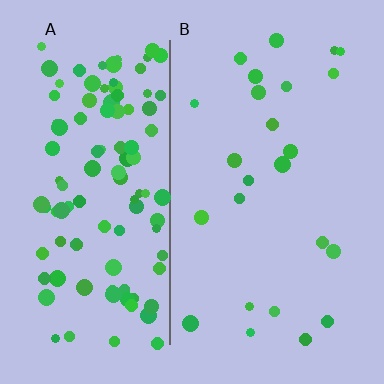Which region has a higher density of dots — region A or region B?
A (the left).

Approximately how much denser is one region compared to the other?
Approximately 4.5× — region A over region B.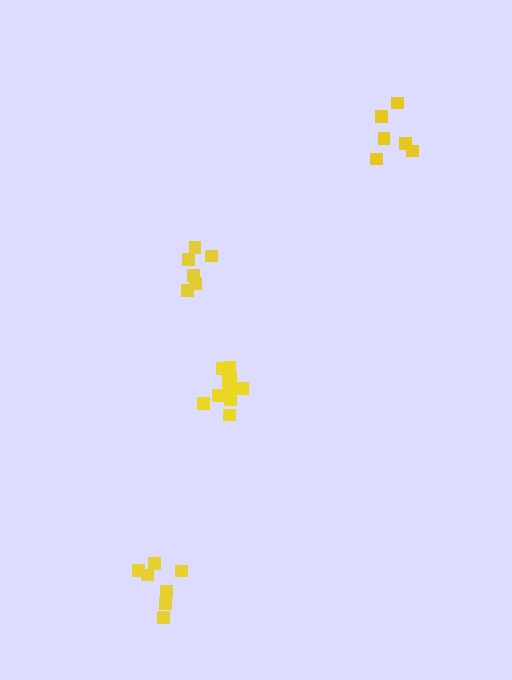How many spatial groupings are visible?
There are 4 spatial groupings.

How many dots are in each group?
Group 1: 6 dots, Group 2: 7 dots, Group 3: 6 dots, Group 4: 10 dots (29 total).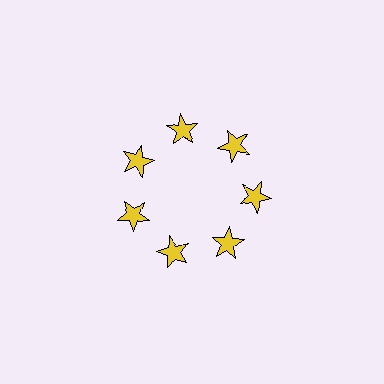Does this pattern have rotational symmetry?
Yes, this pattern has 7-fold rotational symmetry. It looks the same after rotating 51 degrees around the center.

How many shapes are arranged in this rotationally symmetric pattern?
There are 7 shapes, arranged in 7 groups of 1.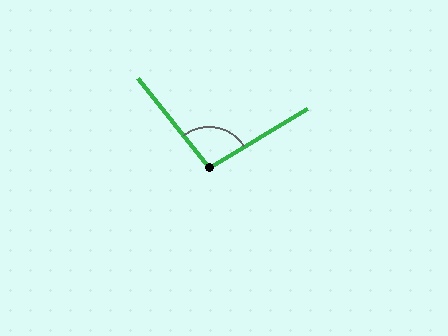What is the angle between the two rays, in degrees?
Approximately 97 degrees.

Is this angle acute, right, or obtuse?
It is obtuse.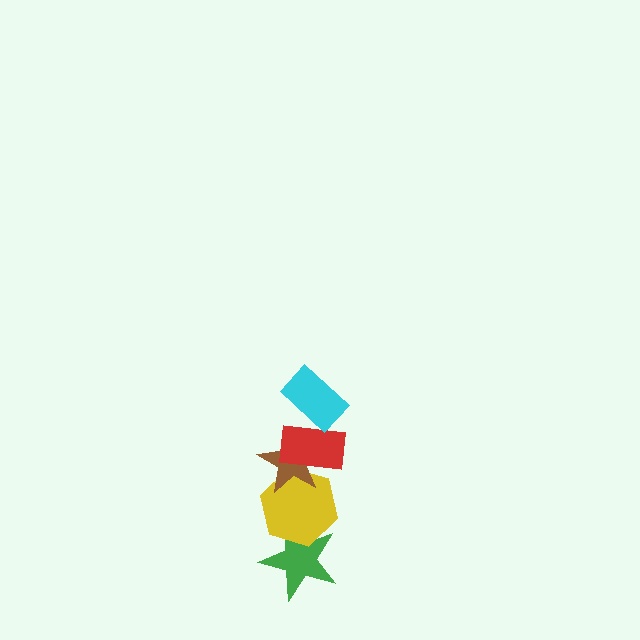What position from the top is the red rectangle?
The red rectangle is 2nd from the top.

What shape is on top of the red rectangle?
The cyan rectangle is on top of the red rectangle.